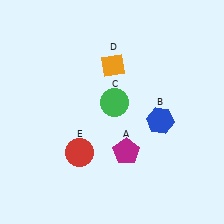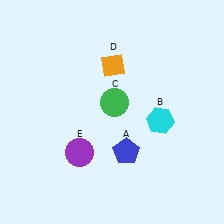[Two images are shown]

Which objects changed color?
A changed from magenta to blue. B changed from blue to cyan. E changed from red to purple.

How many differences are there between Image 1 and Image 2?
There are 3 differences between the two images.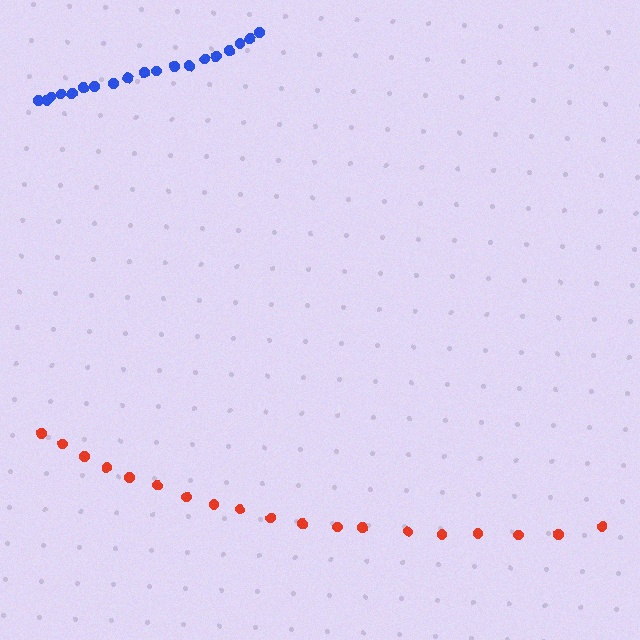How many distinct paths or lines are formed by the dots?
There are 2 distinct paths.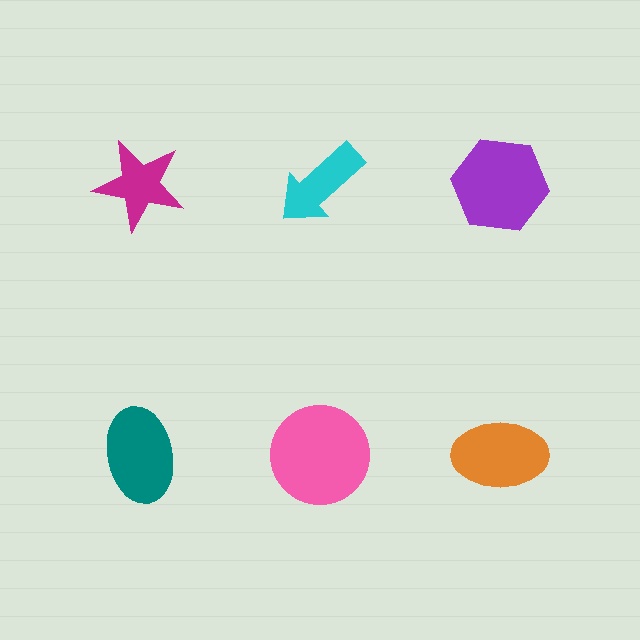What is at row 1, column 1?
A magenta star.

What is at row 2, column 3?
An orange ellipse.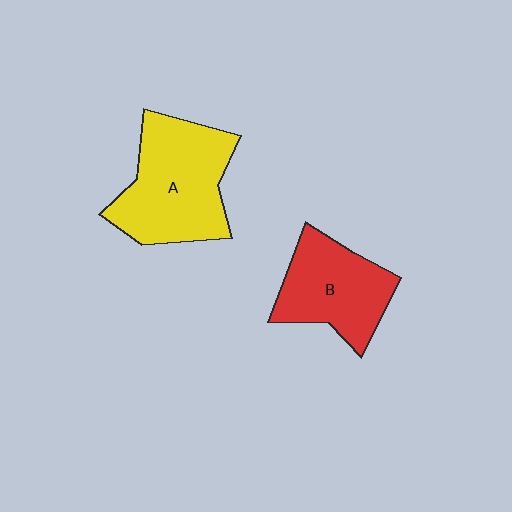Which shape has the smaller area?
Shape B (red).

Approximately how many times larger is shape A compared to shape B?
Approximately 1.3 times.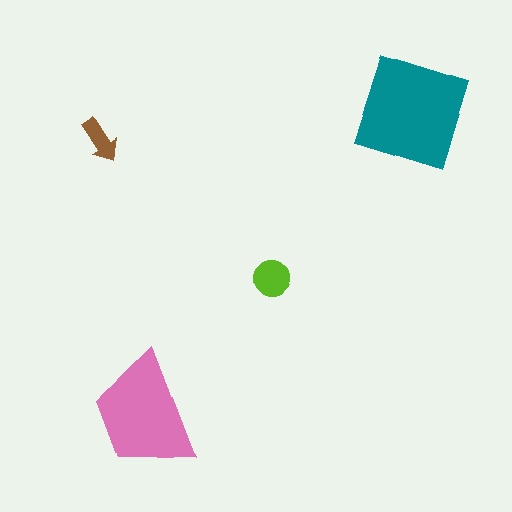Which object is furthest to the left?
The brown arrow is leftmost.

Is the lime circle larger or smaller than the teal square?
Smaller.